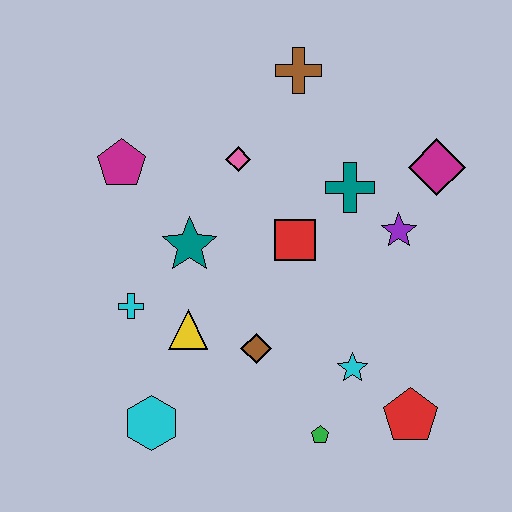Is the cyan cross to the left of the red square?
Yes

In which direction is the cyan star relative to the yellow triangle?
The cyan star is to the right of the yellow triangle.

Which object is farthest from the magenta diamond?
The cyan hexagon is farthest from the magenta diamond.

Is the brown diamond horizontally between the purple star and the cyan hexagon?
Yes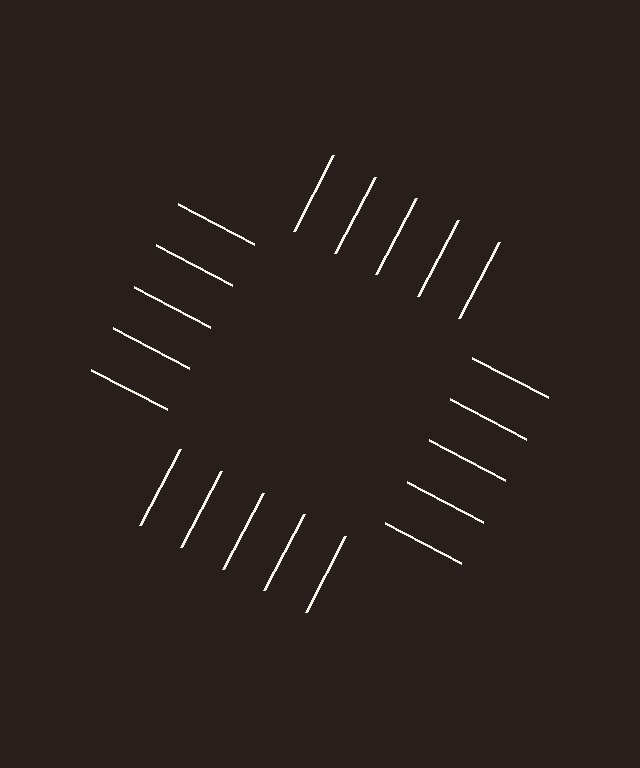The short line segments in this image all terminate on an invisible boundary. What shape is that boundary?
An illusory square — the line segments terminate on its edges but no continuous stroke is drawn.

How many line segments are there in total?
20 — 5 along each of the 4 edges.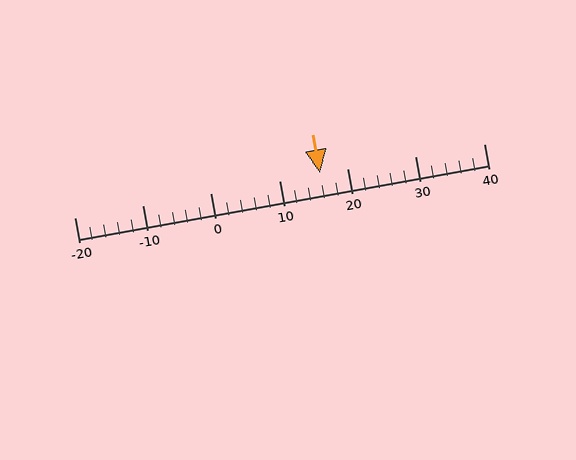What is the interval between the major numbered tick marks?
The major tick marks are spaced 10 units apart.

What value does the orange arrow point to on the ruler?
The orange arrow points to approximately 16.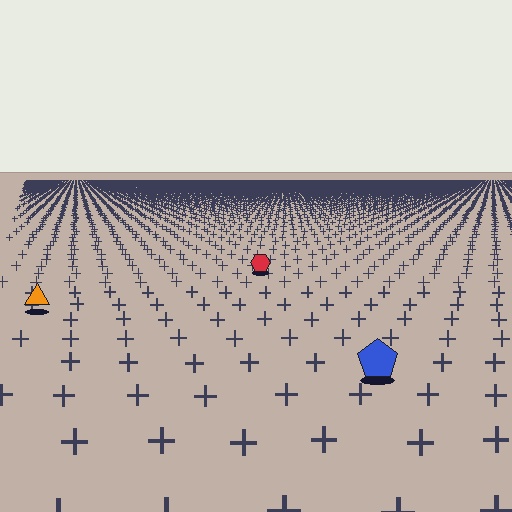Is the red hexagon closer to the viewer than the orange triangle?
No. The orange triangle is closer — you can tell from the texture gradient: the ground texture is coarser near it.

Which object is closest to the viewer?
The blue pentagon is closest. The texture marks near it are larger and more spread out.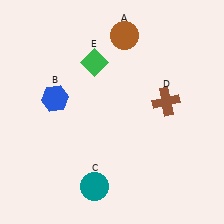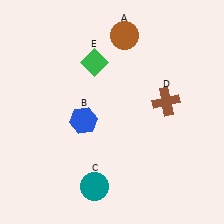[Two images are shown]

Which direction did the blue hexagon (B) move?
The blue hexagon (B) moved right.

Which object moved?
The blue hexagon (B) moved right.